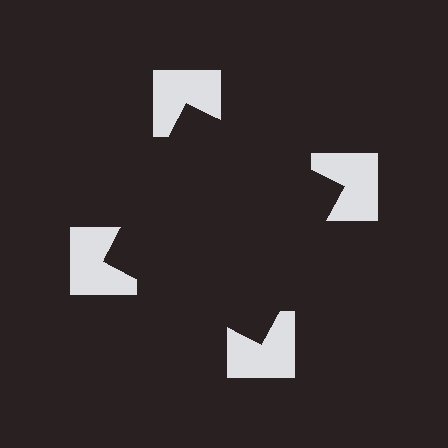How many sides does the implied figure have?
4 sides.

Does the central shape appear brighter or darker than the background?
It typically appears slightly darker than the background, even though no actual brightness change is drawn.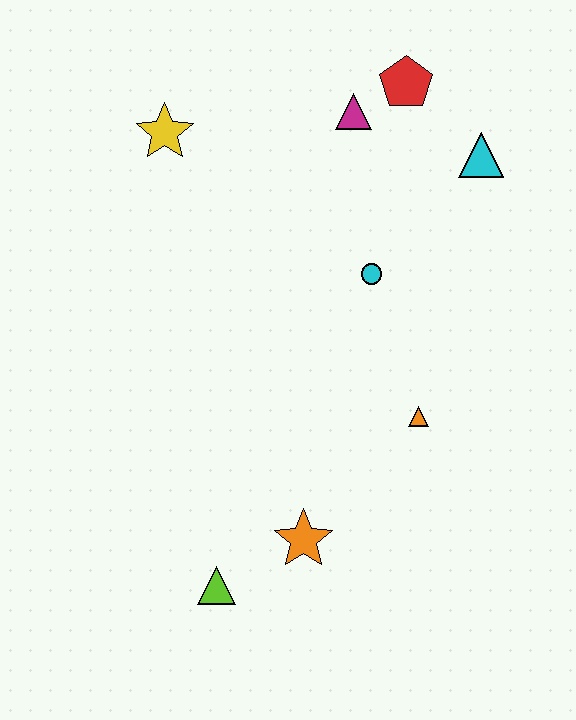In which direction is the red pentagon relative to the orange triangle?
The red pentagon is above the orange triangle.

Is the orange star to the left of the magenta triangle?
Yes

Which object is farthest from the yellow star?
The lime triangle is farthest from the yellow star.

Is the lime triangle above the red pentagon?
No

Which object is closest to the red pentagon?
The magenta triangle is closest to the red pentagon.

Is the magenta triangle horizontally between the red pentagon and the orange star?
Yes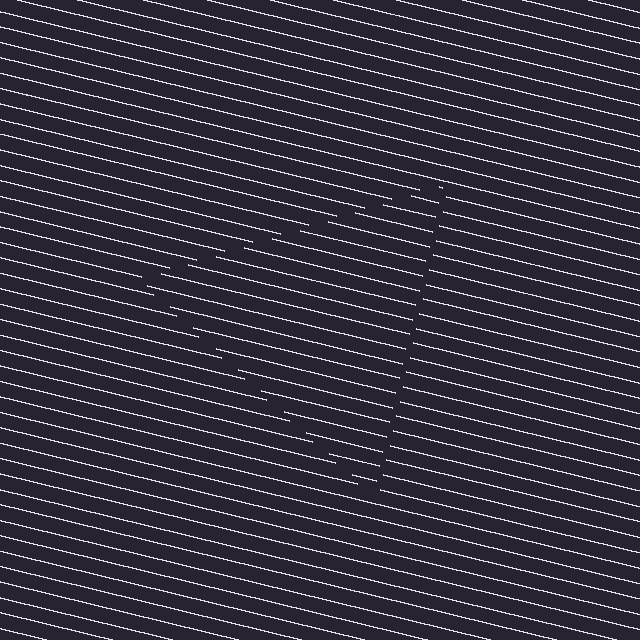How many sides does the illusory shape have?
3 sides — the line-ends trace a triangle.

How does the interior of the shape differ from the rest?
The interior of the shape contains the same grating, shifted by half a period — the contour is defined by the phase discontinuity where line-ends from the inner and outer gratings abut.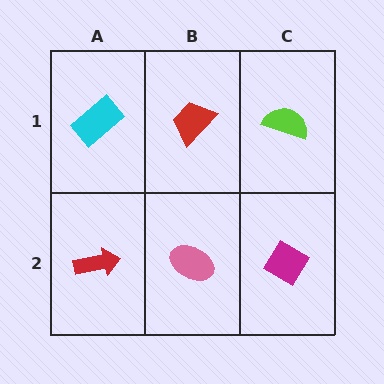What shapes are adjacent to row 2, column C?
A lime semicircle (row 1, column C), a pink ellipse (row 2, column B).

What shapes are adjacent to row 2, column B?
A red trapezoid (row 1, column B), a red arrow (row 2, column A), a magenta diamond (row 2, column C).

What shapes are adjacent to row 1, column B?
A pink ellipse (row 2, column B), a cyan rectangle (row 1, column A), a lime semicircle (row 1, column C).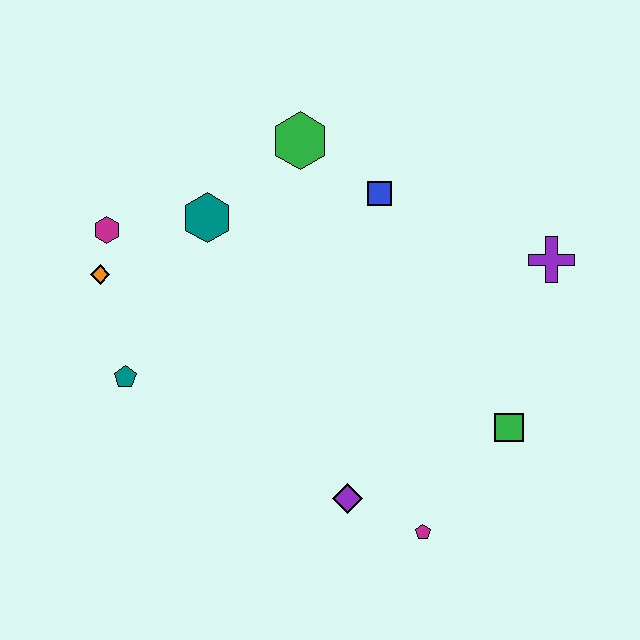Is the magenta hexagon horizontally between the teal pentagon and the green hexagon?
No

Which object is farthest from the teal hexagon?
The magenta pentagon is farthest from the teal hexagon.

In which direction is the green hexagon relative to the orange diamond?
The green hexagon is to the right of the orange diamond.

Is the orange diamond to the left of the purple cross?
Yes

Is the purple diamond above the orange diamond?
No